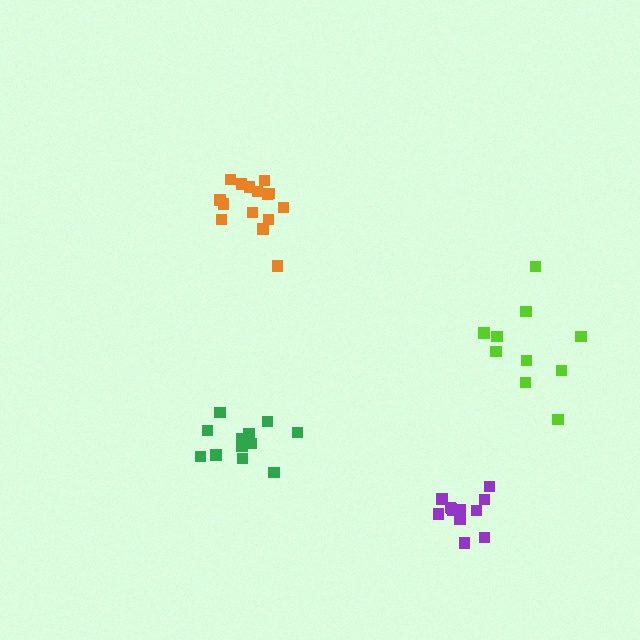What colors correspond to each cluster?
The clusters are colored: lime, orange, green, purple.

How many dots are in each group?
Group 1: 10 dots, Group 2: 15 dots, Group 3: 12 dots, Group 4: 12 dots (49 total).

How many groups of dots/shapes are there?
There are 4 groups.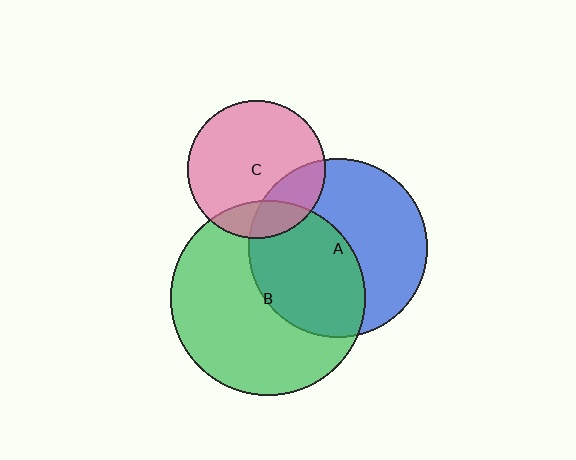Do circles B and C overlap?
Yes.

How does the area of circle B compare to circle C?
Approximately 2.0 times.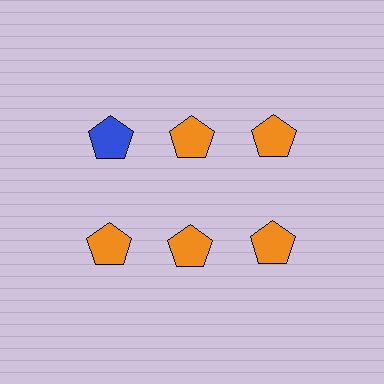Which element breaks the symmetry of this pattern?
The blue pentagon in the top row, leftmost column breaks the symmetry. All other shapes are orange pentagons.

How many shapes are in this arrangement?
There are 6 shapes arranged in a grid pattern.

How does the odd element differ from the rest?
It has a different color: blue instead of orange.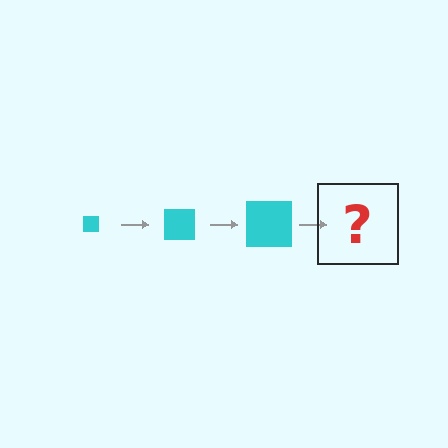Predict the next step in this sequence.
The next step is a cyan square, larger than the previous one.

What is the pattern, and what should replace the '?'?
The pattern is that the square gets progressively larger each step. The '?' should be a cyan square, larger than the previous one.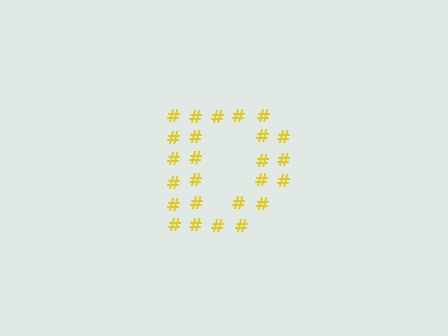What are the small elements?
The small elements are hash symbols.